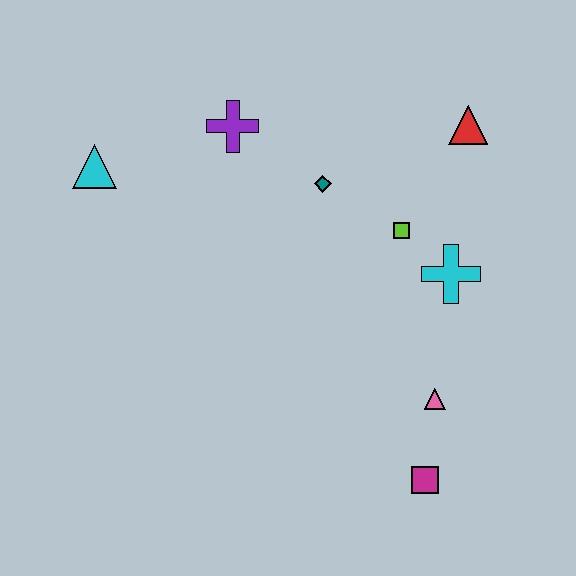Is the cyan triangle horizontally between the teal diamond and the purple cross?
No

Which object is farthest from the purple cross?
The magenta square is farthest from the purple cross.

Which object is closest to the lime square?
The cyan cross is closest to the lime square.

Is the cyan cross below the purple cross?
Yes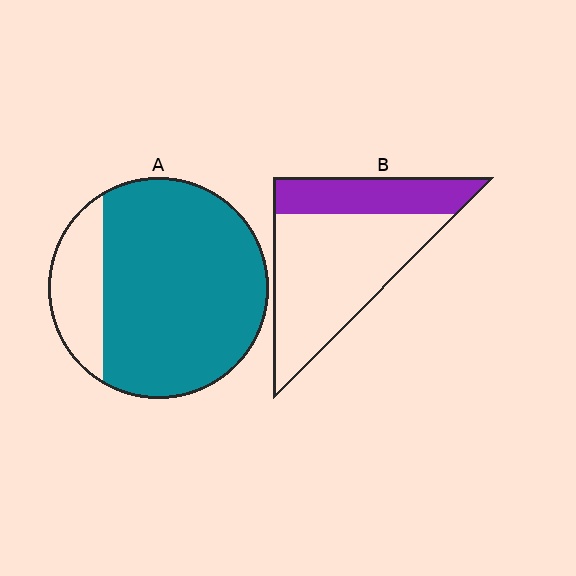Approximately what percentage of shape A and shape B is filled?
A is approximately 80% and B is approximately 30%.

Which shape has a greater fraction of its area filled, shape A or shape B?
Shape A.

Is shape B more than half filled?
No.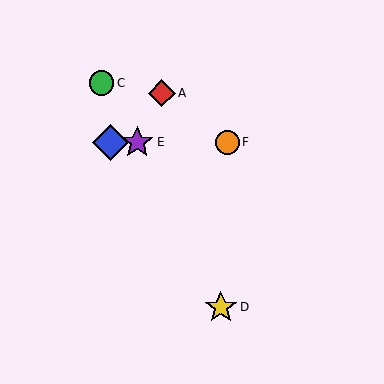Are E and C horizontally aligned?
No, E is at y≈142 and C is at y≈83.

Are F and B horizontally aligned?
Yes, both are at y≈142.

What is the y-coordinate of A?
Object A is at y≈93.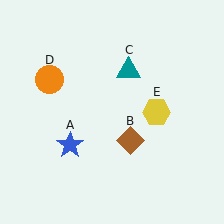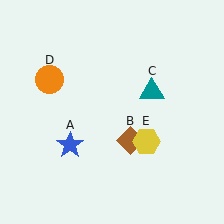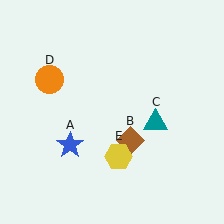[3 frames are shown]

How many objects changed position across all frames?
2 objects changed position: teal triangle (object C), yellow hexagon (object E).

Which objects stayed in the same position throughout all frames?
Blue star (object A) and brown diamond (object B) and orange circle (object D) remained stationary.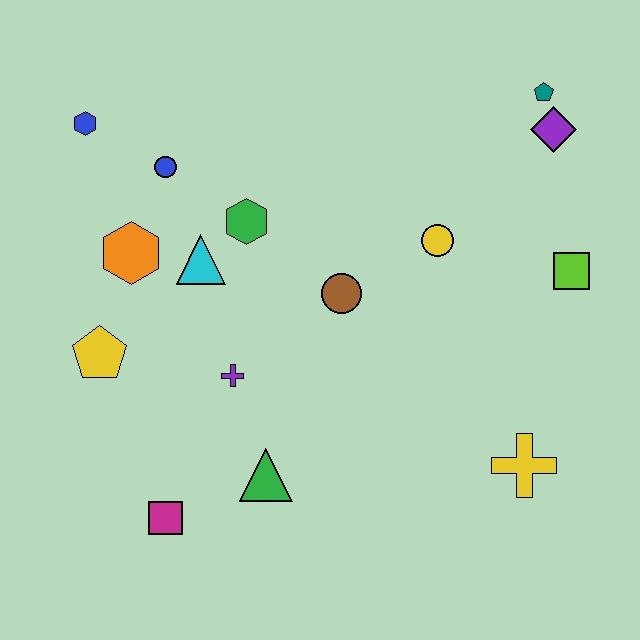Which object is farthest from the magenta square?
The teal pentagon is farthest from the magenta square.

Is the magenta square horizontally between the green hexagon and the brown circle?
No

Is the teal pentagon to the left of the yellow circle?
No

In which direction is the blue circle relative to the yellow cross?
The blue circle is to the left of the yellow cross.